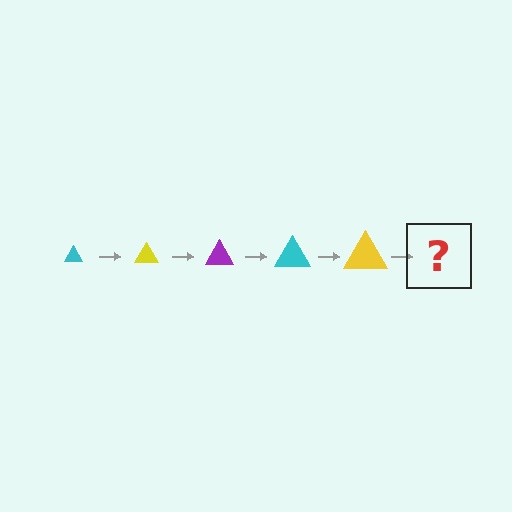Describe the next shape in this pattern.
It should be a purple triangle, larger than the previous one.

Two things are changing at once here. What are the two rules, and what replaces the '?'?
The two rules are that the triangle grows larger each step and the color cycles through cyan, yellow, and purple. The '?' should be a purple triangle, larger than the previous one.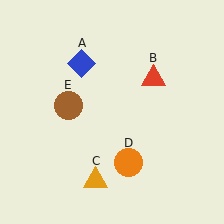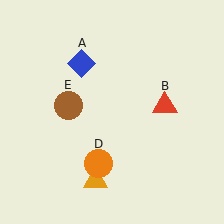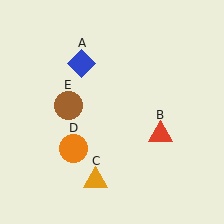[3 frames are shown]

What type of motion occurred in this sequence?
The red triangle (object B), orange circle (object D) rotated clockwise around the center of the scene.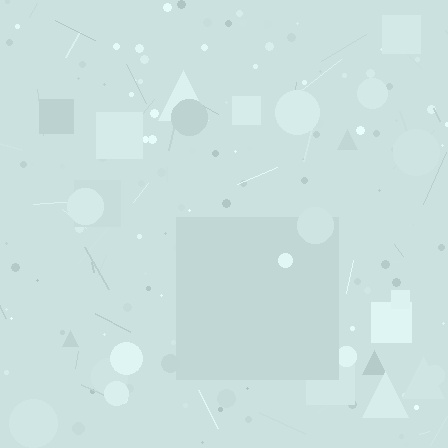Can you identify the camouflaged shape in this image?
The camouflaged shape is a square.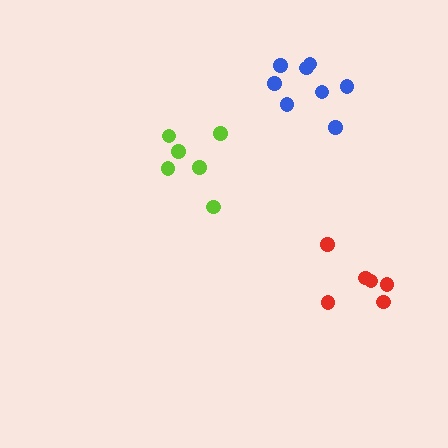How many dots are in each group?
Group 1: 6 dots, Group 2: 6 dots, Group 3: 8 dots (20 total).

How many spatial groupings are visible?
There are 3 spatial groupings.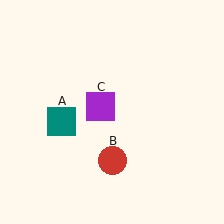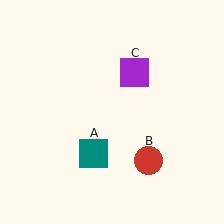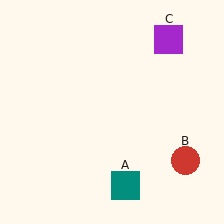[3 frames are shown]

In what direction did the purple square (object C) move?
The purple square (object C) moved up and to the right.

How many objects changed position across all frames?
3 objects changed position: teal square (object A), red circle (object B), purple square (object C).